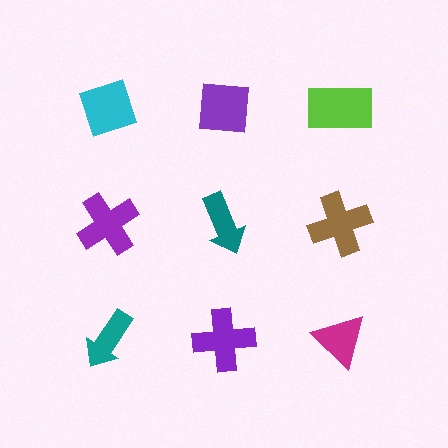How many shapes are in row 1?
3 shapes.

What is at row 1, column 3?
A lime rectangle.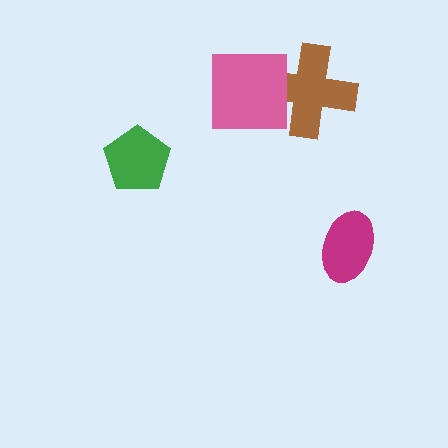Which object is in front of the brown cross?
The pink square is in front of the brown cross.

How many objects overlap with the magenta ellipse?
0 objects overlap with the magenta ellipse.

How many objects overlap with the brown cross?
1 object overlaps with the brown cross.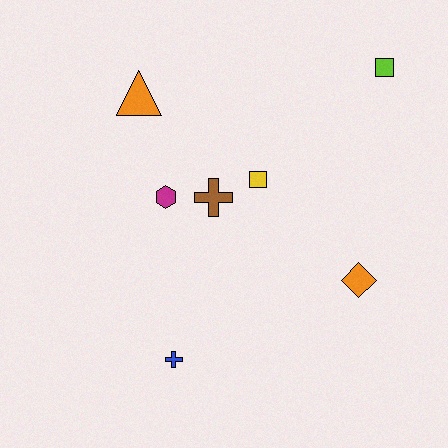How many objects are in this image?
There are 7 objects.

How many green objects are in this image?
There are no green objects.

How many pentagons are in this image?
There are no pentagons.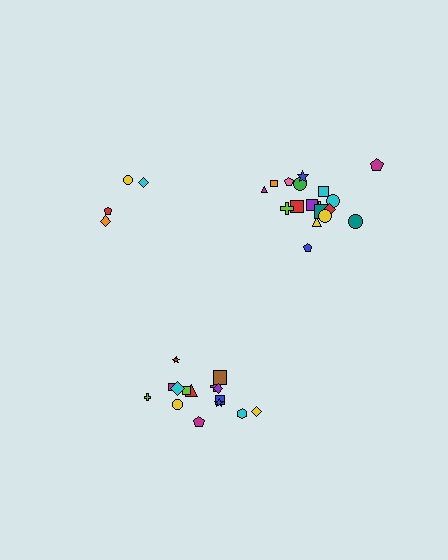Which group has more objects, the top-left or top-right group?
The top-right group.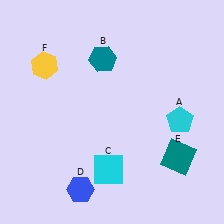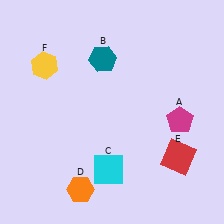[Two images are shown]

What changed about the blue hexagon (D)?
In Image 1, D is blue. In Image 2, it changed to orange.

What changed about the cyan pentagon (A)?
In Image 1, A is cyan. In Image 2, it changed to magenta.